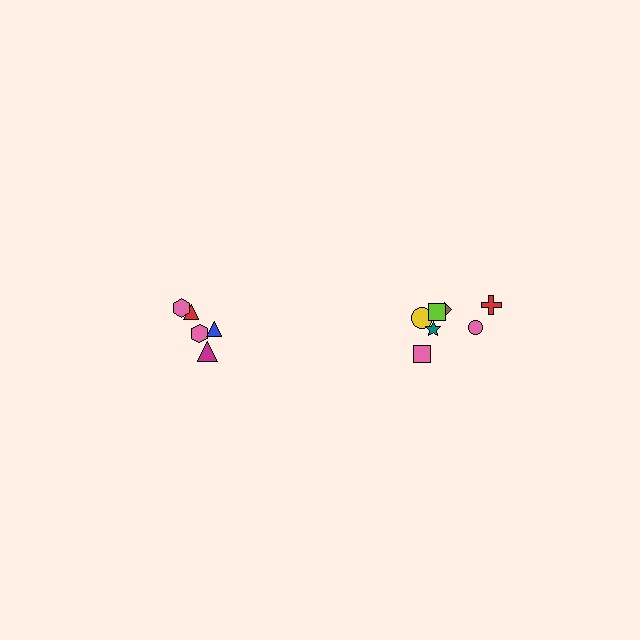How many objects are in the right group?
There are 7 objects.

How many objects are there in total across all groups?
There are 12 objects.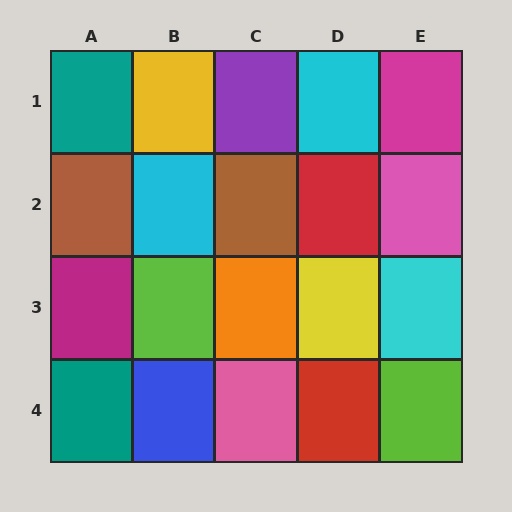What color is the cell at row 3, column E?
Cyan.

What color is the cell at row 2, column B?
Cyan.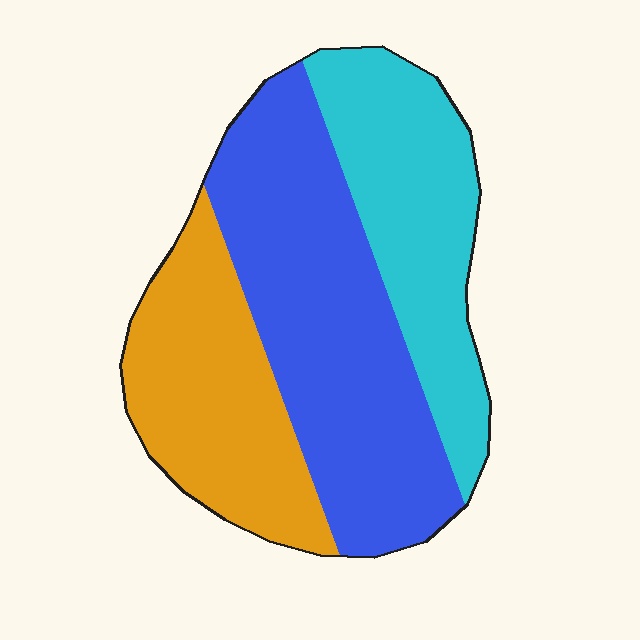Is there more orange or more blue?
Blue.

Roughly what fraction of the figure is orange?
Orange covers about 30% of the figure.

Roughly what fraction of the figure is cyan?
Cyan takes up about one quarter (1/4) of the figure.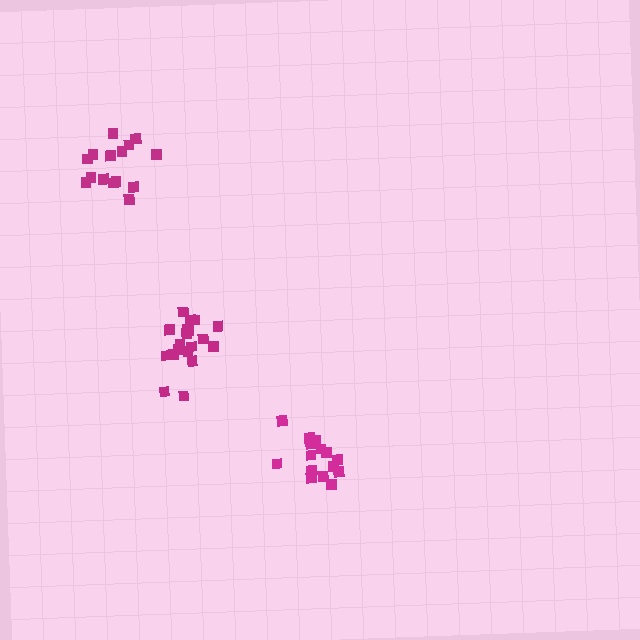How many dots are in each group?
Group 1: 15 dots, Group 2: 19 dots, Group 3: 16 dots (50 total).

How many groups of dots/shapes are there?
There are 3 groups.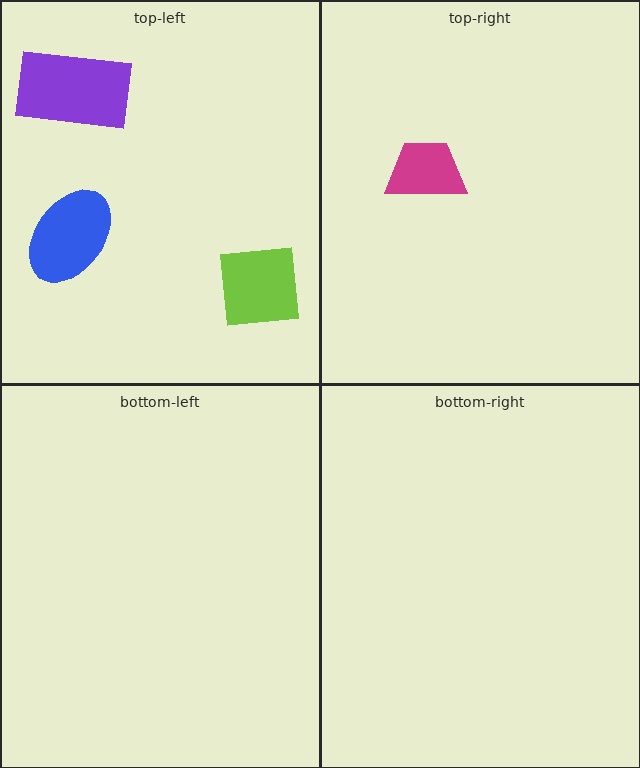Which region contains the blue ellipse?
The top-left region.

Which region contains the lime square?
The top-left region.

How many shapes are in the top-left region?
3.